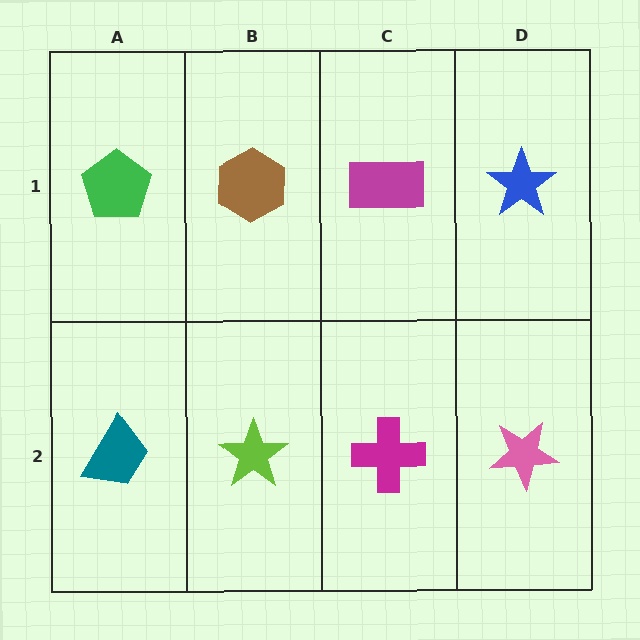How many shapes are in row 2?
4 shapes.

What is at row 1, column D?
A blue star.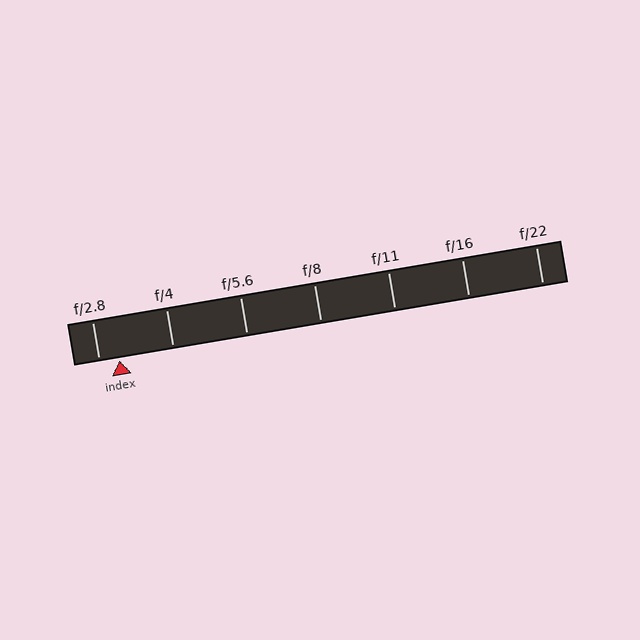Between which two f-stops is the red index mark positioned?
The index mark is between f/2.8 and f/4.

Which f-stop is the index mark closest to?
The index mark is closest to f/2.8.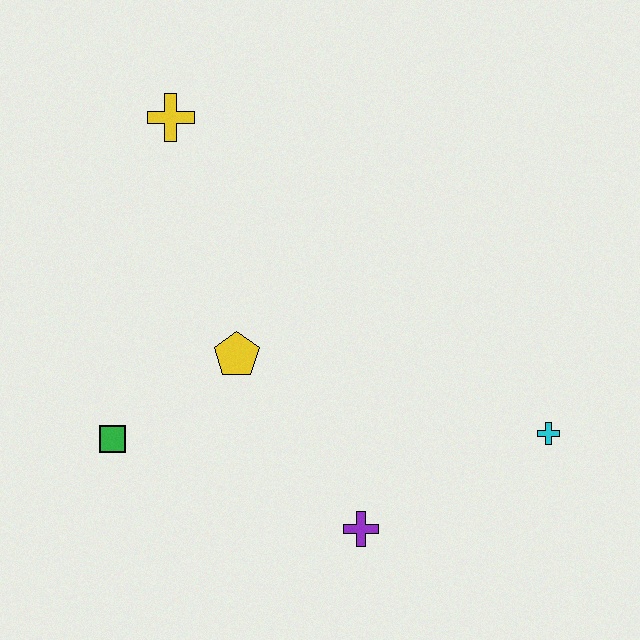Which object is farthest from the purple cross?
The yellow cross is farthest from the purple cross.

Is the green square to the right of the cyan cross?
No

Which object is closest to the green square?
The yellow pentagon is closest to the green square.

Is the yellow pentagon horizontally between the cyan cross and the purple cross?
No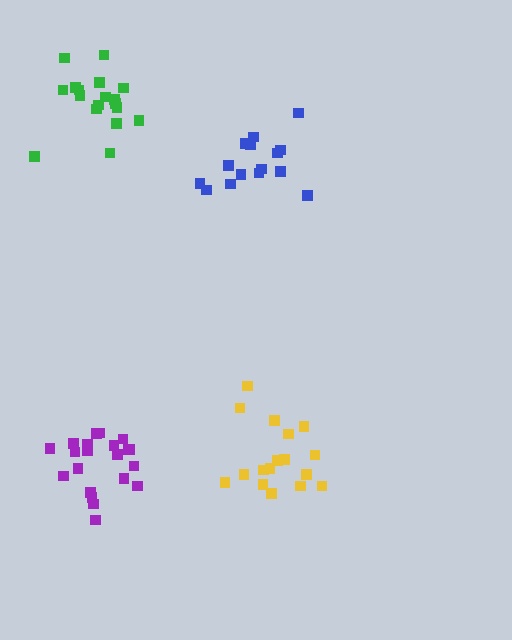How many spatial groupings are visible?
There are 4 spatial groupings.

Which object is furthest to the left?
The green cluster is leftmost.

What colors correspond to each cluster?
The clusters are colored: purple, green, blue, yellow.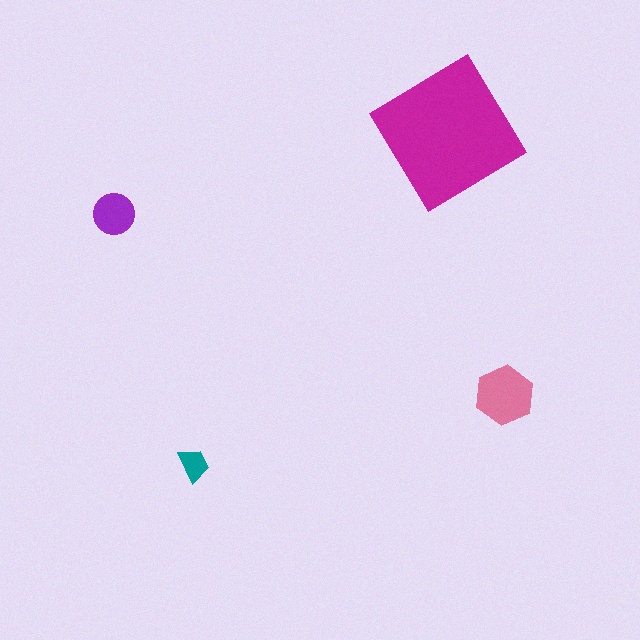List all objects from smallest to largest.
The teal trapezoid, the purple circle, the pink hexagon, the magenta diamond.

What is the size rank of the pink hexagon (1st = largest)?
2nd.